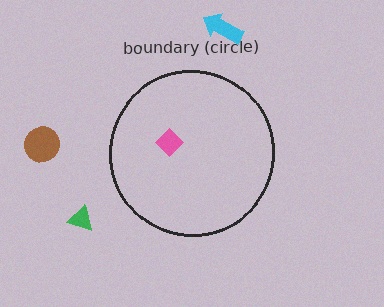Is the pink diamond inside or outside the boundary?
Inside.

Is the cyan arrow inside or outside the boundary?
Outside.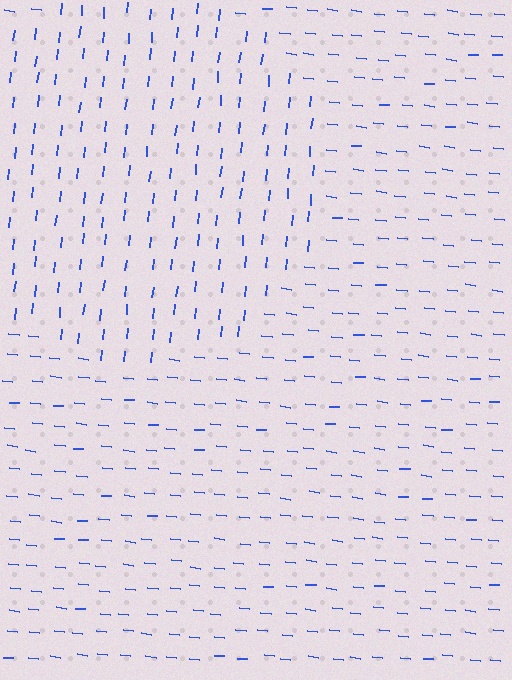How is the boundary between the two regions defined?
The boundary is defined purely by a change in line orientation (approximately 90 degrees difference). All lines are the same color and thickness.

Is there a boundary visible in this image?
Yes, there is a texture boundary formed by a change in line orientation.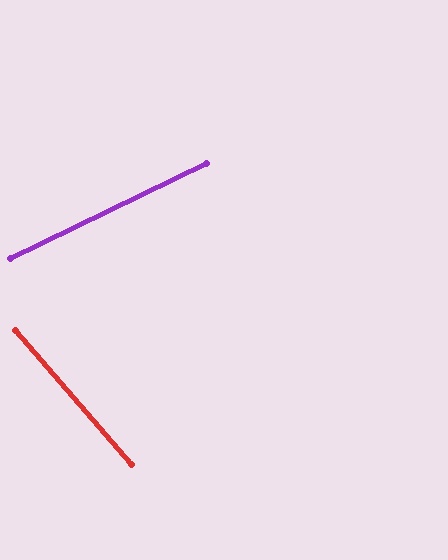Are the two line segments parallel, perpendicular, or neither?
Neither parallel nor perpendicular — they differ by about 75°.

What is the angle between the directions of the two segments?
Approximately 75 degrees.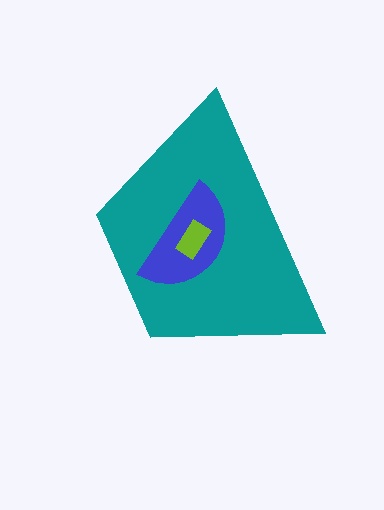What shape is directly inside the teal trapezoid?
The blue semicircle.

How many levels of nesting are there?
3.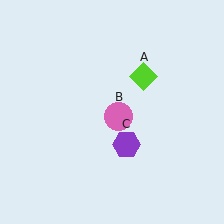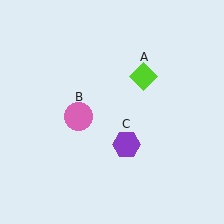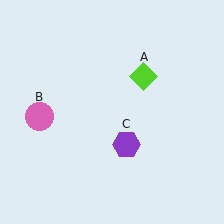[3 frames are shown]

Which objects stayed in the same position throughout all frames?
Lime diamond (object A) and purple hexagon (object C) remained stationary.